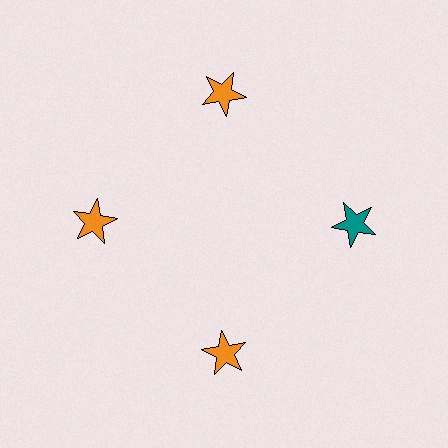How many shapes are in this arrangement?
There are 4 shapes arranged in a ring pattern.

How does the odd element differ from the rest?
It has a different color: teal instead of orange.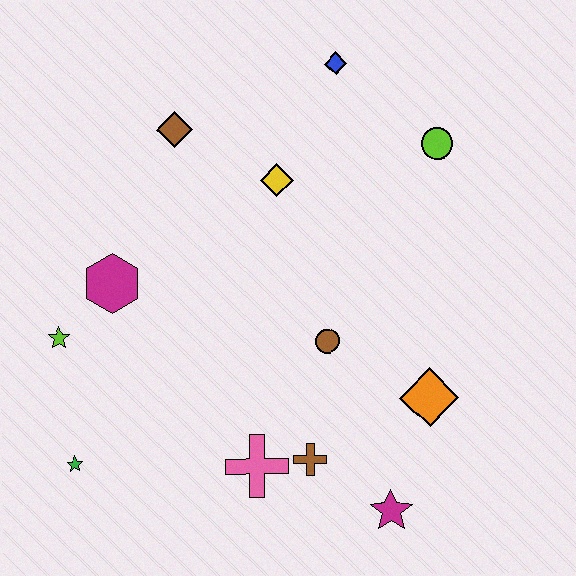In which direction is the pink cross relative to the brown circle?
The pink cross is below the brown circle.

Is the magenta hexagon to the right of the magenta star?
No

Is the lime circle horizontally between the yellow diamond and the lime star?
No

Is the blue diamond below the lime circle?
No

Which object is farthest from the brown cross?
The blue diamond is farthest from the brown cross.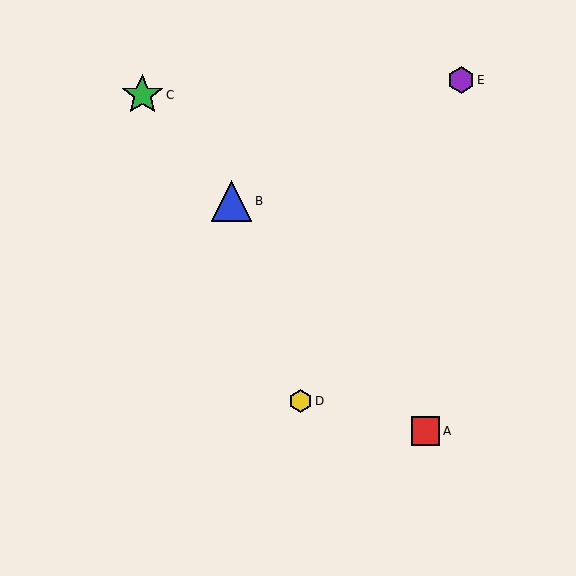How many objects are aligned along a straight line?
3 objects (A, B, C) are aligned along a straight line.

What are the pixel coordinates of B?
Object B is at (232, 201).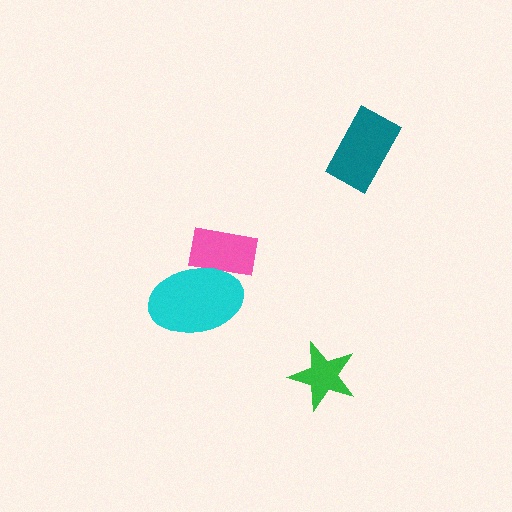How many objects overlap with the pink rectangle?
1 object overlaps with the pink rectangle.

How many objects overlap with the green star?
0 objects overlap with the green star.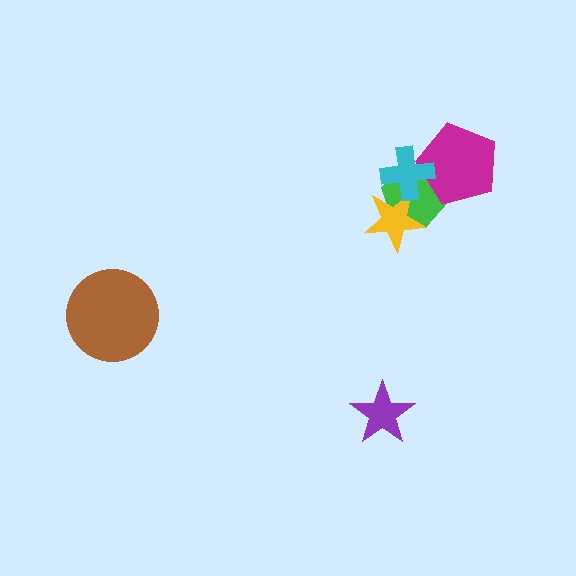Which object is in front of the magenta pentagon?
The cyan cross is in front of the magenta pentagon.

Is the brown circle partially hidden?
No, no other shape covers it.